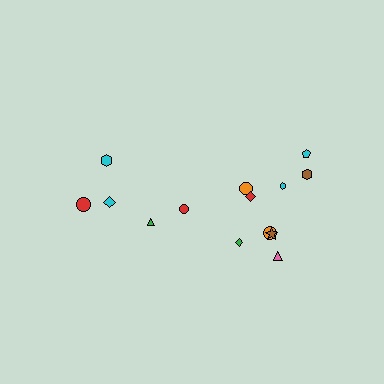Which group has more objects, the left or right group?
The right group.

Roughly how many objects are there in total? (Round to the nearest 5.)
Roughly 15 objects in total.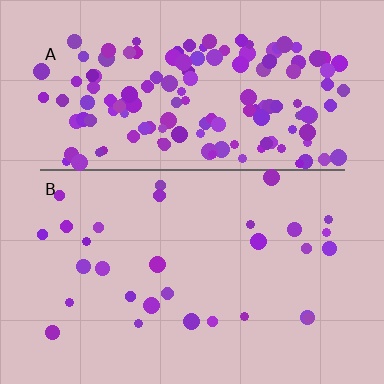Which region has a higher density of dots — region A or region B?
A (the top).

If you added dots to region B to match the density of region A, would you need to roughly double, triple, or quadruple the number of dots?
Approximately quadruple.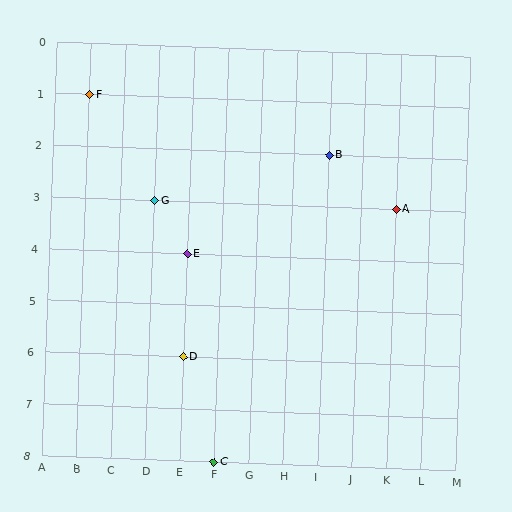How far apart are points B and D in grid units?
Points B and D are 4 columns and 4 rows apart (about 5.7 grid units diagonally).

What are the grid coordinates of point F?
Point F is at grid coordinates (B, 1).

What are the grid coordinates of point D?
Point D is at grid coordinates (E, 6).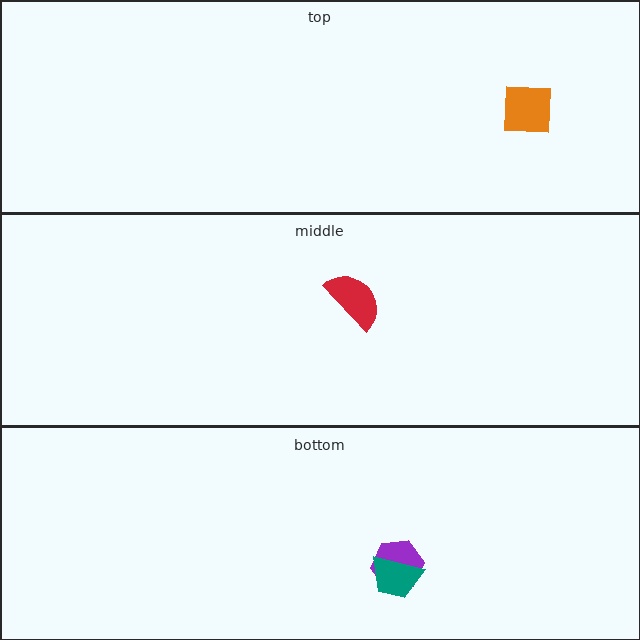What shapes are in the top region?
The orange square.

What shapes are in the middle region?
The red semicircle.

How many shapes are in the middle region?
1.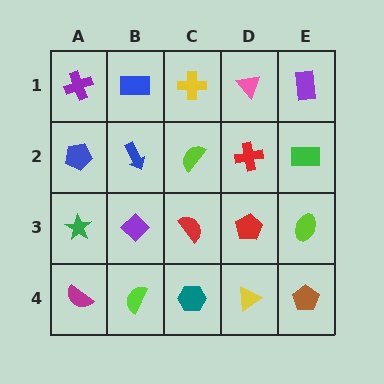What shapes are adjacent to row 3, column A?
A blue pentagon (row 2, column A), a magenta semicircle (row 4, column A), a purple diamond (row 3, column B).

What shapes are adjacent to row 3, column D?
A red cross (row 2, column D), a yellow triangle (row 4, column D), a red semicircle (row 3, column C), a lime ellipse (row 3, column E).